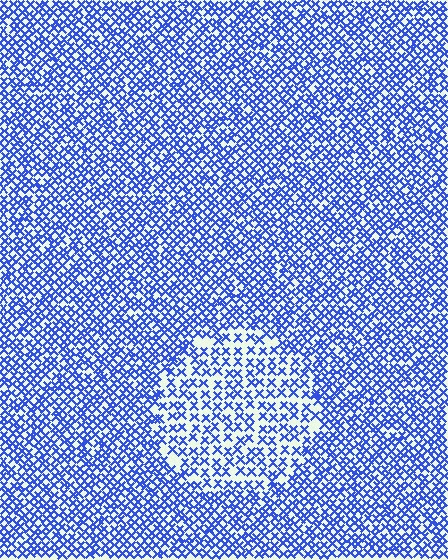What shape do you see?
I see a circle.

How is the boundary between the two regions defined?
The boundary is defined by a change in element density (approximately 1.7x ratio). All elements are the same color, size, and shape.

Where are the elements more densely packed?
The elements are more densely packed outside the circle boundary.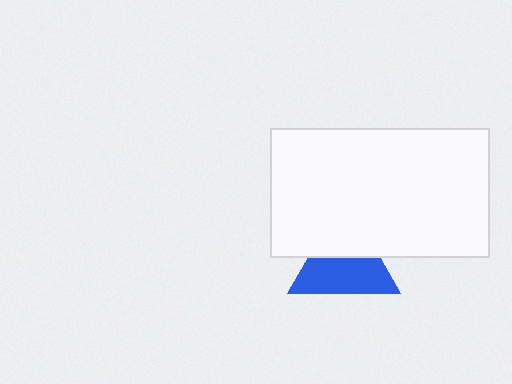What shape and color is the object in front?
The object in front is a white rectangle.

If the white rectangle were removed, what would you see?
You would see the complete blue triangle.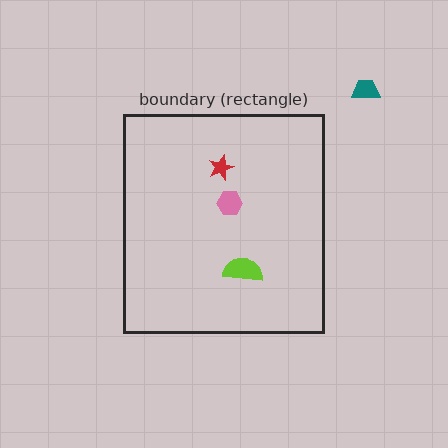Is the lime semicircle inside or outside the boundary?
Inside.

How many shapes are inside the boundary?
3 inside, 1 outside.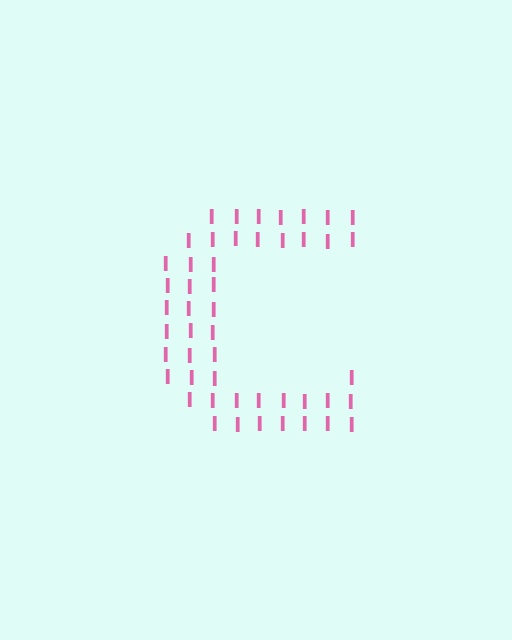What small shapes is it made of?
It is made of small letter I's.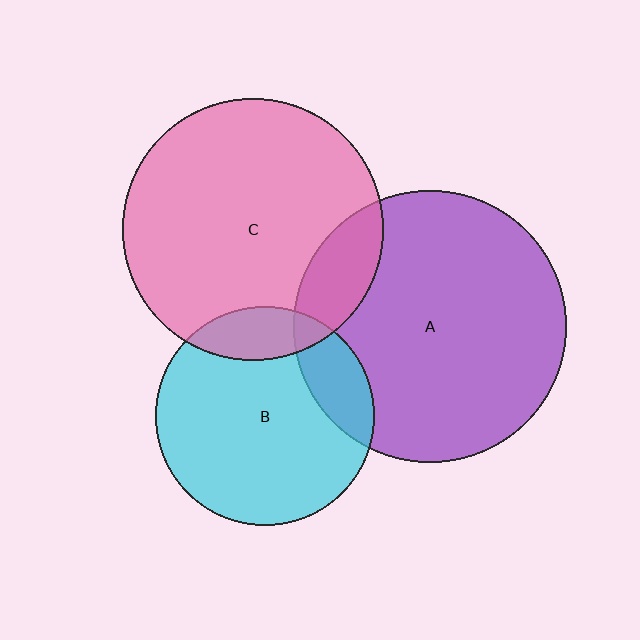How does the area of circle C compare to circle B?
Approximately 1.4 times.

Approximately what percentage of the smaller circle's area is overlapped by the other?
Approximately 15%.